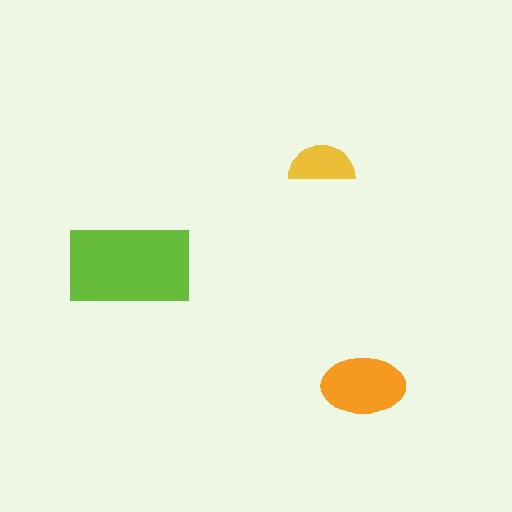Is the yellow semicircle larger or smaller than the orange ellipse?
Smaller.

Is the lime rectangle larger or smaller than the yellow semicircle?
Larger.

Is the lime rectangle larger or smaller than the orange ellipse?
Larger.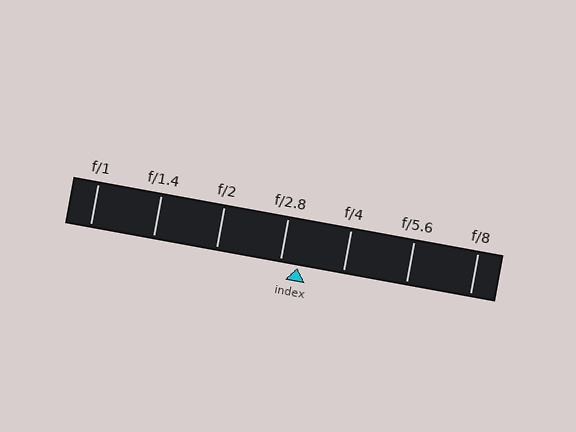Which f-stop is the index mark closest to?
The index mark is closest to f/2.8.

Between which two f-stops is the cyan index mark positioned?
The index mark is between f/2.8 and f/4.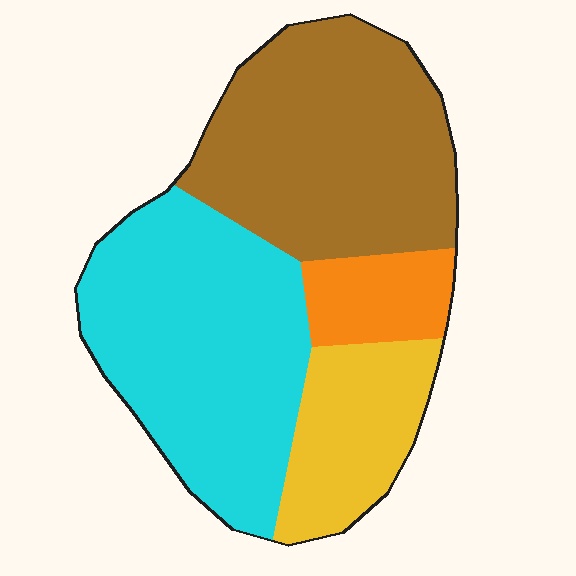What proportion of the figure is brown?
Brown takes up between a quarter and a half of the figure.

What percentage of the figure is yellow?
Yellow covers roughly 15% of the figure.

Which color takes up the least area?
Orange, at roughly 10%.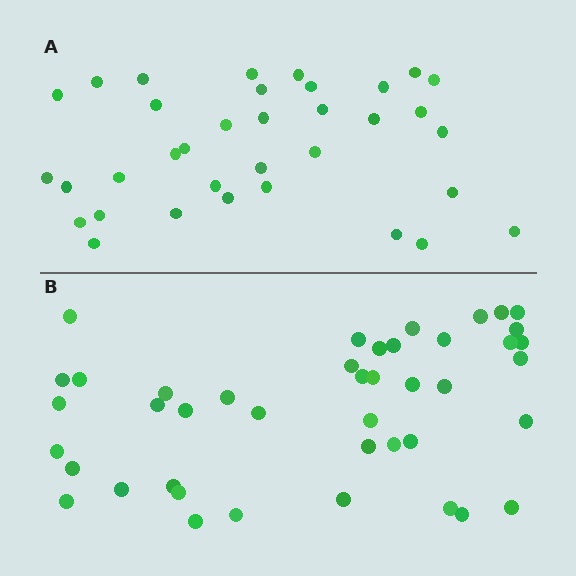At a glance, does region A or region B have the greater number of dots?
Region B (the bottom region) has more dots.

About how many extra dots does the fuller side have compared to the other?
Region B has roughly 8 or so more dots than region A.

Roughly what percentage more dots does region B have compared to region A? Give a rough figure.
About 25% more.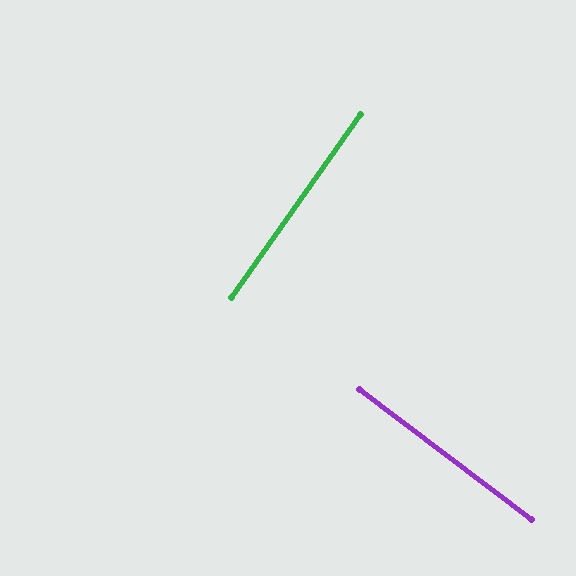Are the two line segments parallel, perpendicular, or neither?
Perpendicular — they meet at approximately 88°.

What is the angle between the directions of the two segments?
Approximately 88 degrees.